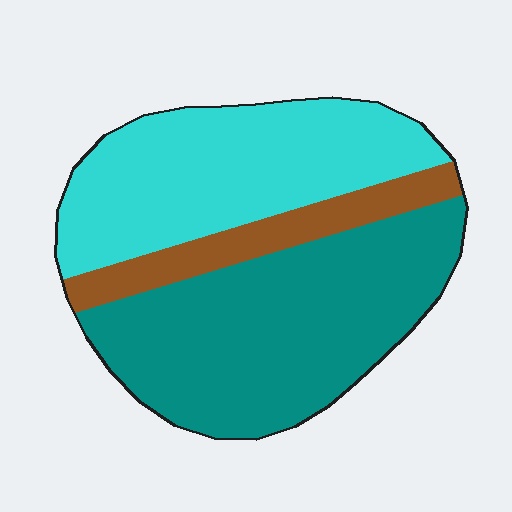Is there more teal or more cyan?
Teal.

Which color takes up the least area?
Brown, at roughly 15%.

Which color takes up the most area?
Teal, at roughly 50%.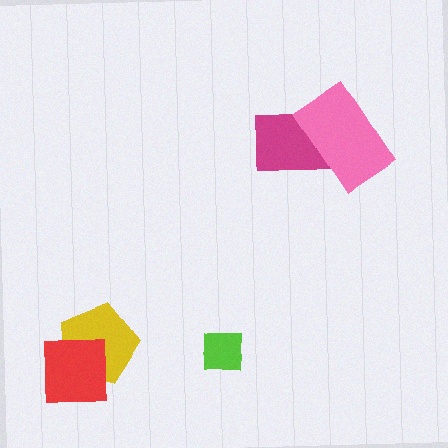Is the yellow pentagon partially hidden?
Yes, it is partially covered by another shape.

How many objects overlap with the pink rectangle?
1 object overlaps with the pink rectangle.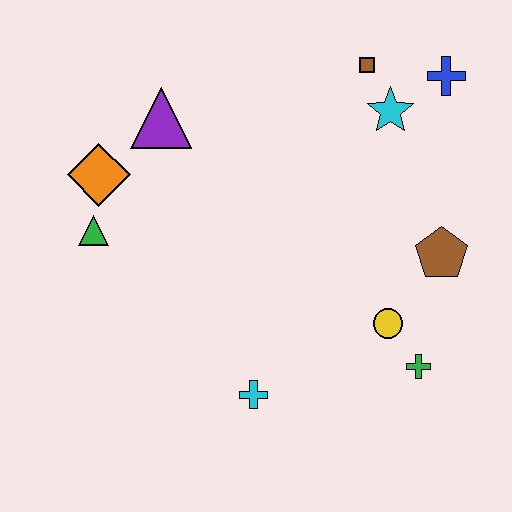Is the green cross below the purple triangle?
Yes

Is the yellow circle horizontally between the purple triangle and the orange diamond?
No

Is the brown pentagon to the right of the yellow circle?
Yes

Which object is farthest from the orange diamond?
The green cross is farthest from the orange diamond.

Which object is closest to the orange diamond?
The green triangle is closest to the orange diamond.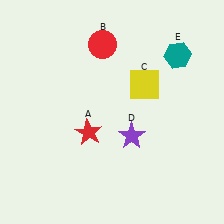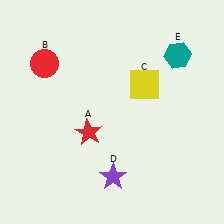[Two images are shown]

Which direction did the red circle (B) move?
The red circle (B) moved left.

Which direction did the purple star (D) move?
The purple star (D) moved down.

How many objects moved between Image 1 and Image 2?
2 objects moved between the two images.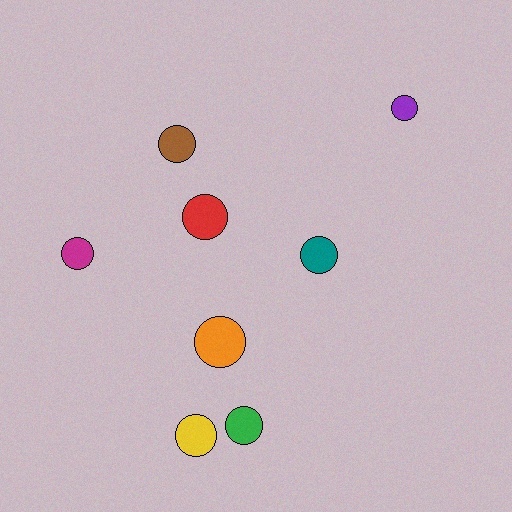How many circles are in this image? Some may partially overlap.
There are 8 circles.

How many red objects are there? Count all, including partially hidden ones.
There is 1 red object.